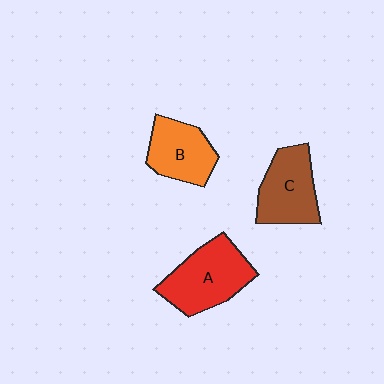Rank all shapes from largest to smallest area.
From largest to smallest: A (red), C (brown), B (orange).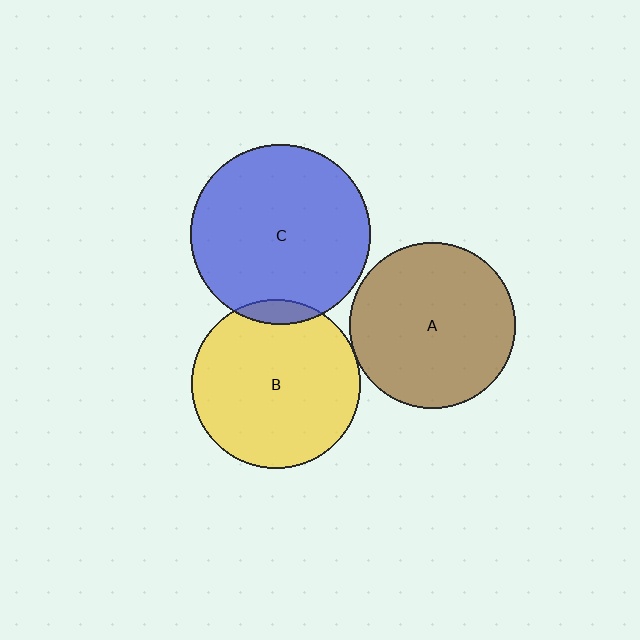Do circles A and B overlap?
Yes.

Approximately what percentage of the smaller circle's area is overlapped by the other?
Approximately 5%.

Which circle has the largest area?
Circle C (blue).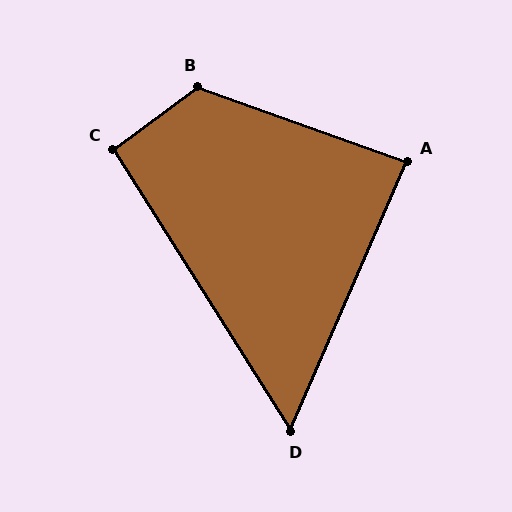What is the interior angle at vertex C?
Approximately 94 degrees (approximately right).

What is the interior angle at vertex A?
Approximately 86 degrees (approximately right).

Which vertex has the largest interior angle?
B, at approximately 124 degrees.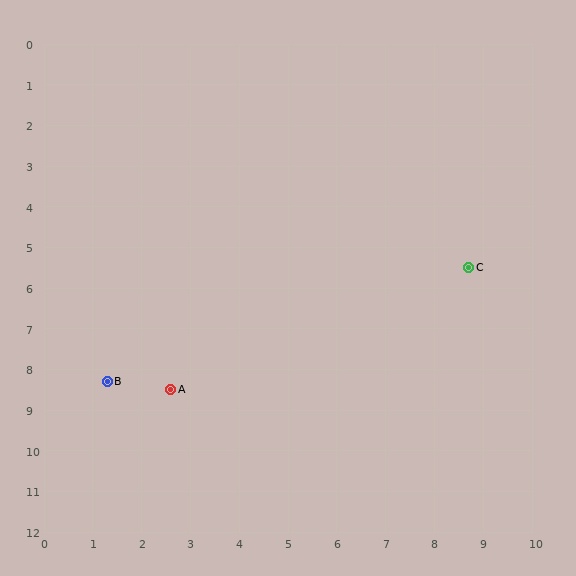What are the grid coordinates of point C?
Point C is at approximately (8.7, 5.5).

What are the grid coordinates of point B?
Point B is at approximately (1.3, 8.3).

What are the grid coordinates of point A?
Point A is at approximately (2.6, 8.5).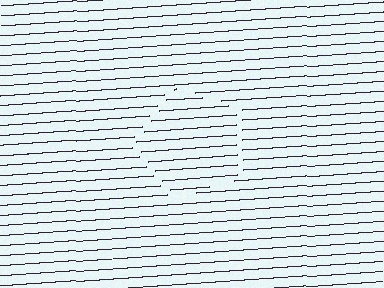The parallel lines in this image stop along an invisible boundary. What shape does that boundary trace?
An illusory pentagon. The interior of the shape contains the same grating, shifted by half a period — the contour is defined by the phase discontinuity where line-ends from the inner and outer gratings abut.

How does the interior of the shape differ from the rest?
The interior of the shape contains the same grating, shifted by half a period — the contour is defined by the phase discontinuity where line-ends from the inner and outer gratings abut.